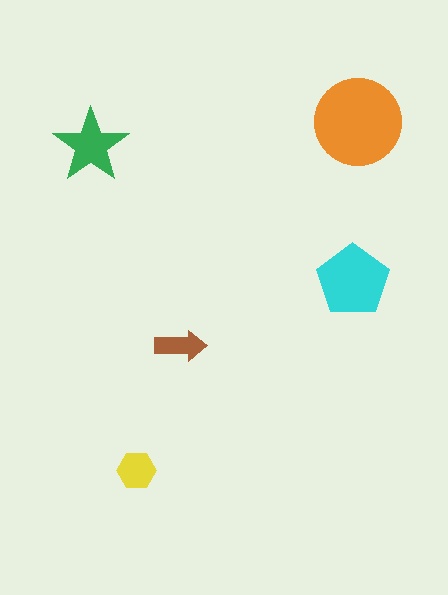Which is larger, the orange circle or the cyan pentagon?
The orange circle.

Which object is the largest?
The orange circle.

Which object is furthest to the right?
The orange circle is rightmost.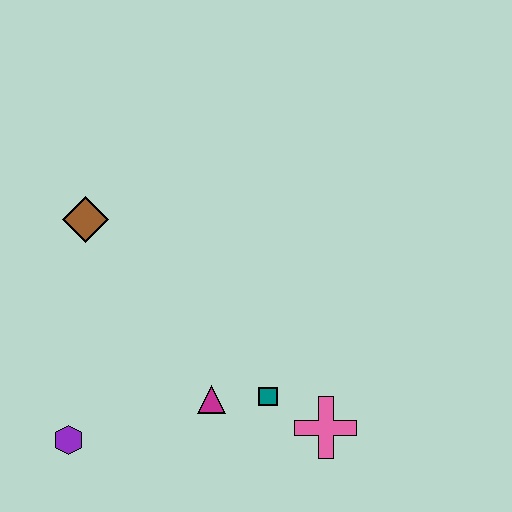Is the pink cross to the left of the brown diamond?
No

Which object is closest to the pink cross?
The teal square is closest to the pink cross.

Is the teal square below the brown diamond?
Yes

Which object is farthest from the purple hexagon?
The pink cross is farthest from the purple hexagon.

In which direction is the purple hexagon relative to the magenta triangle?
The purple hexagon is to the left of the magenta triangle.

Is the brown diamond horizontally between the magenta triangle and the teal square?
No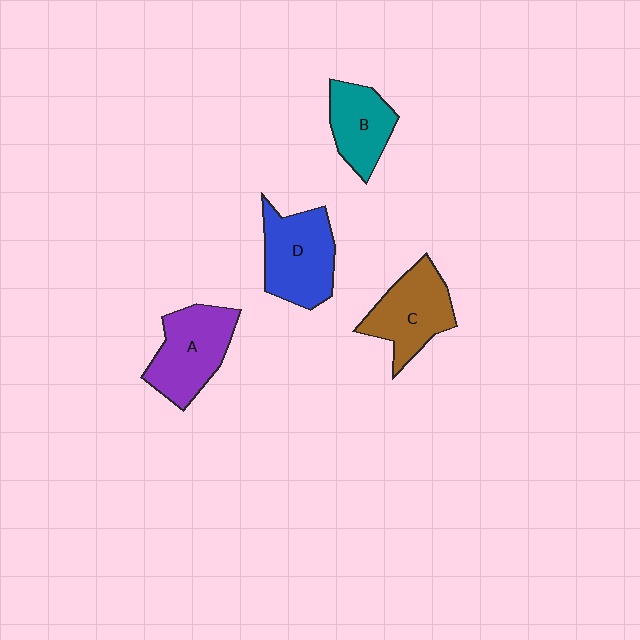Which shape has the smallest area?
Shape B (teal).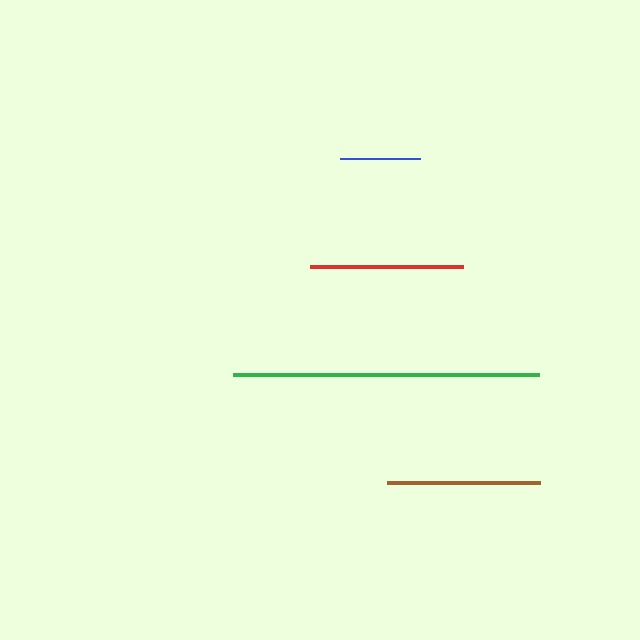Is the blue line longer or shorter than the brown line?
The brown line is longer than the blue line.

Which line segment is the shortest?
The blue line is the shortest at approximately 80 pixels.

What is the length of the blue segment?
The blue segment is approximately 80 pixels long.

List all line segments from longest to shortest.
From longest to shortest: green, brown, red, blue.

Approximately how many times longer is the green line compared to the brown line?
The green line is approximately 2.0 times the length of the brown line.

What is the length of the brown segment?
The brown segment is approximately 153 pixels long.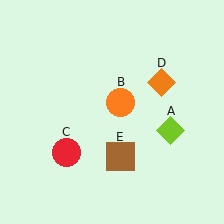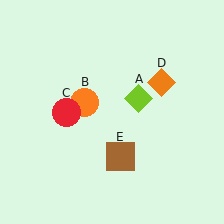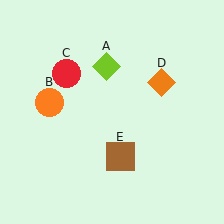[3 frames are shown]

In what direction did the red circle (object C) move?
The red circle (object C) moved up.